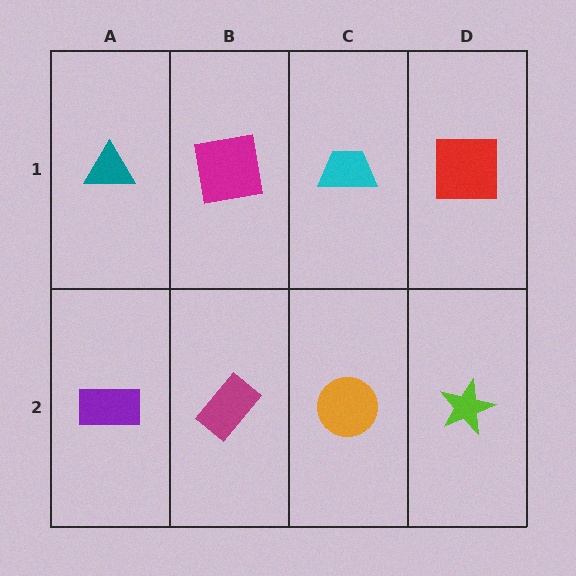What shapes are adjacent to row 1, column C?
An orange circle (row 2, column C), a magenta square (row 1, column B), a red square (row 1, column D).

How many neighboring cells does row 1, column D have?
2.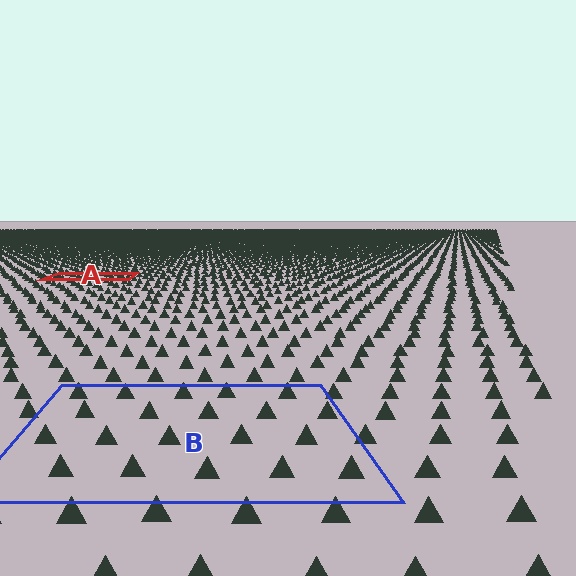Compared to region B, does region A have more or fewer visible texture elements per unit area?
Region A has more texture elements per unit area — they are packed more densely because it is farther away.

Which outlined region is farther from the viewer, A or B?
Region A is farther from the viewer — the texture elements inside it appear smaller and more densely packed.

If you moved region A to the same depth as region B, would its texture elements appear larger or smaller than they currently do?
They would appear larger. At a closer depth, the same texture elements are projected at a bigger on-screen size.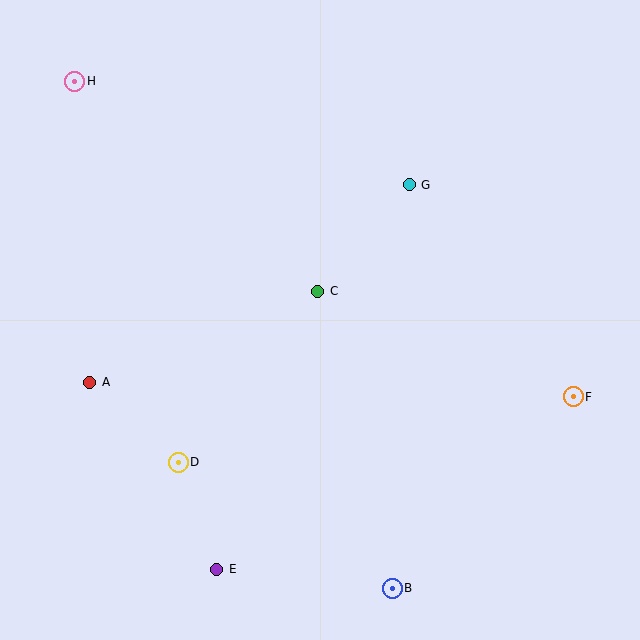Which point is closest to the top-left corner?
Point H is closest to the top-left corner.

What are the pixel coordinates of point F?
Point F is at (573, 397).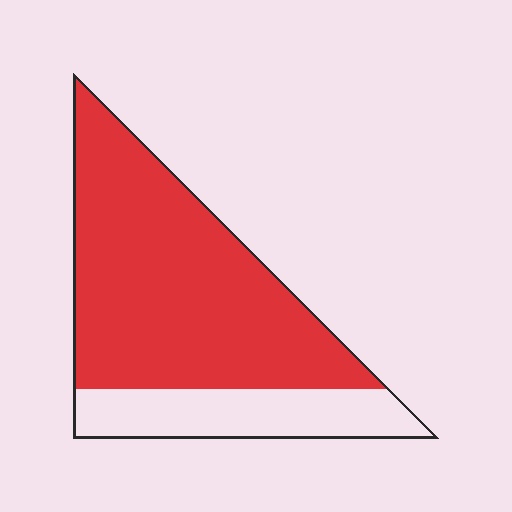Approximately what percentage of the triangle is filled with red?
Approximately 75%.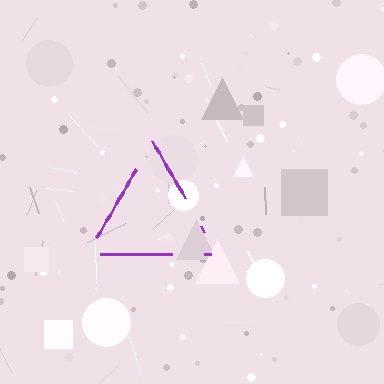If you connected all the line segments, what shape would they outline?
They would outline a triangle.